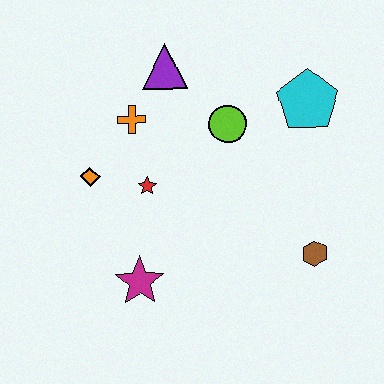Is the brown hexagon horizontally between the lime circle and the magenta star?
No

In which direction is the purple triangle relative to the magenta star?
The purple triangle is above the magenta star.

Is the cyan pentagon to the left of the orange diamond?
No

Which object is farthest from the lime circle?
The magenta star is farthest from the lime circle.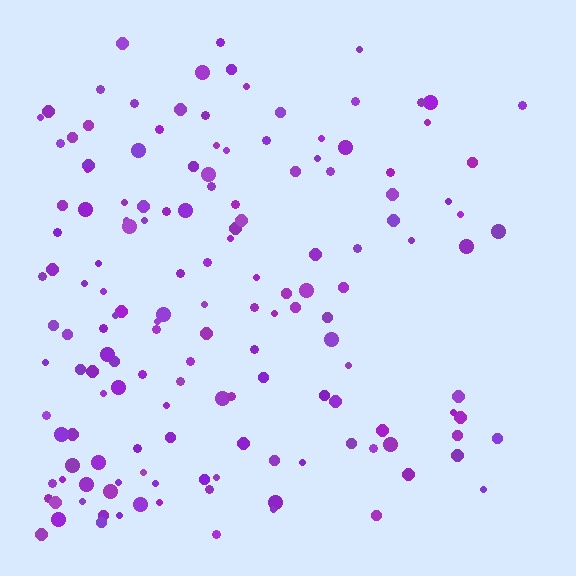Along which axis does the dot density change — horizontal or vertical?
Horizontal.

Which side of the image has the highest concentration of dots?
The left.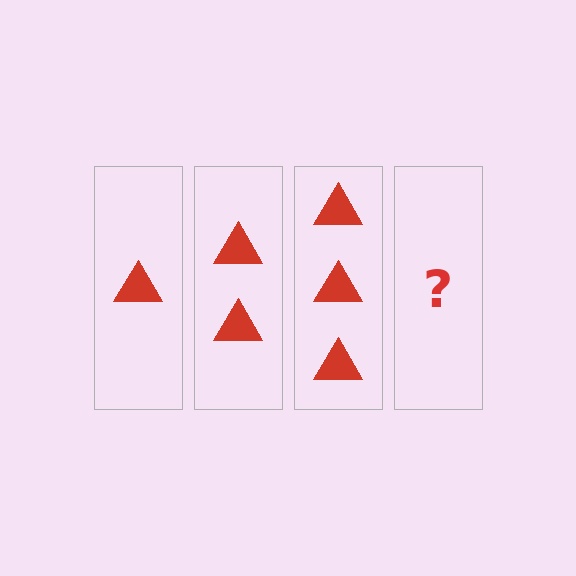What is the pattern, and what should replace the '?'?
The pattern is that each step adds one more triangle. The '?' should be 4 triangles.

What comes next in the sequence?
The next element should be 4 triangles.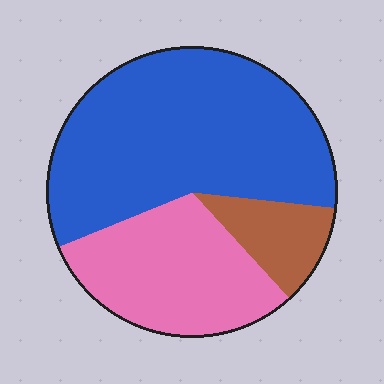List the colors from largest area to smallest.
From largest to smallest: blue, pink, brown.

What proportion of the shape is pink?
Pink covers roughly 30% of the shape.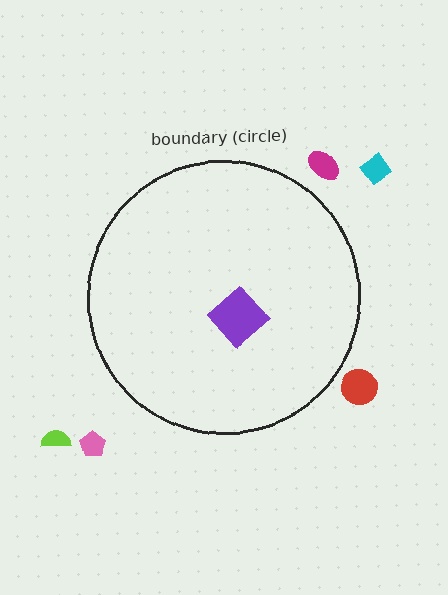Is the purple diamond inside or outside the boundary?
Inside.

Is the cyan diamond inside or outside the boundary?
Outside.